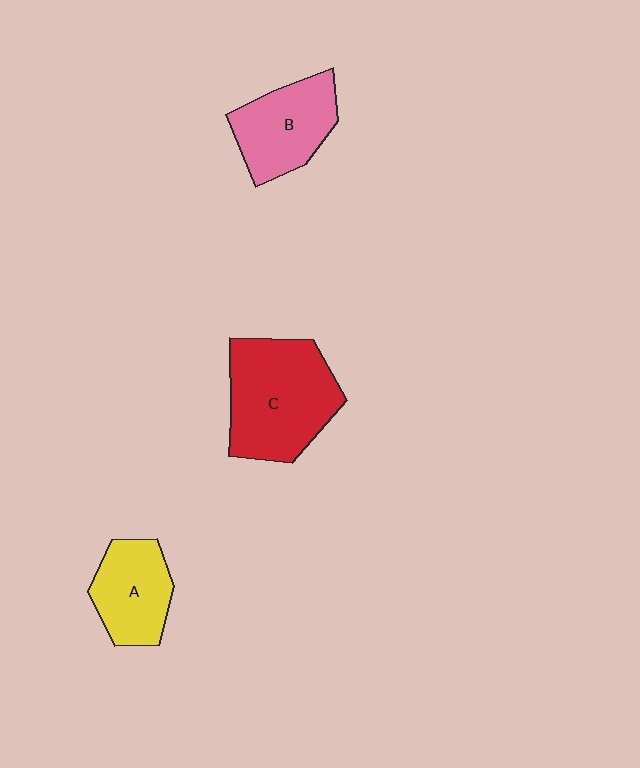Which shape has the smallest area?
Shape A (yellow).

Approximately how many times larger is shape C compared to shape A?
Approximately 1.7 times.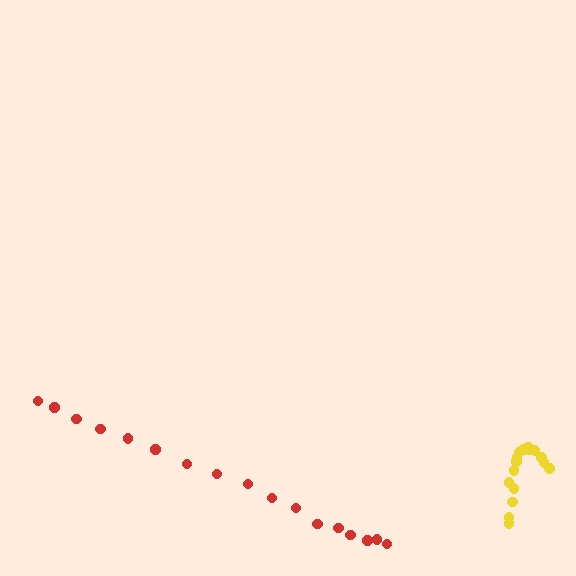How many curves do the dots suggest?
There are 2 distinct paths.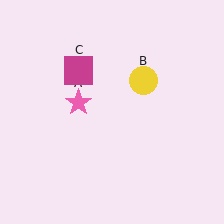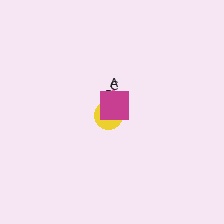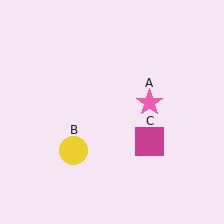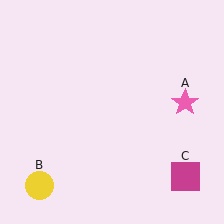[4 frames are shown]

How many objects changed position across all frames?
3 objects changed position: pink star (object A), yellow circle (object B), magenta square (object C).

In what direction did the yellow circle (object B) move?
The yellow circle (object B) moved down and to the left.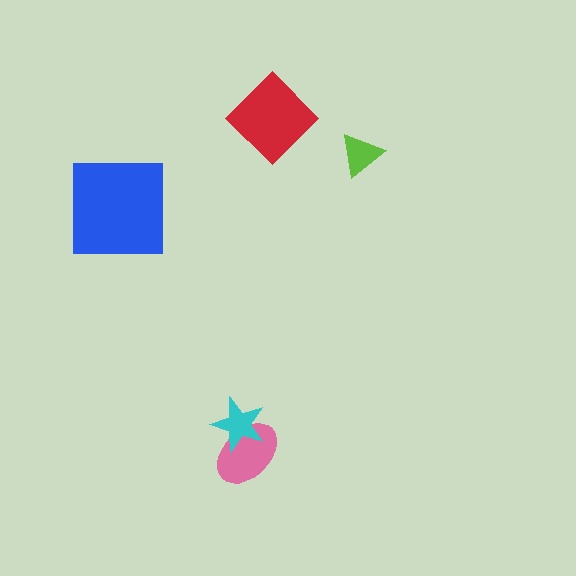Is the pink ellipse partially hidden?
Yes, it is partially covered by another shape.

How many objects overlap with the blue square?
0 objects overlap with the blue square.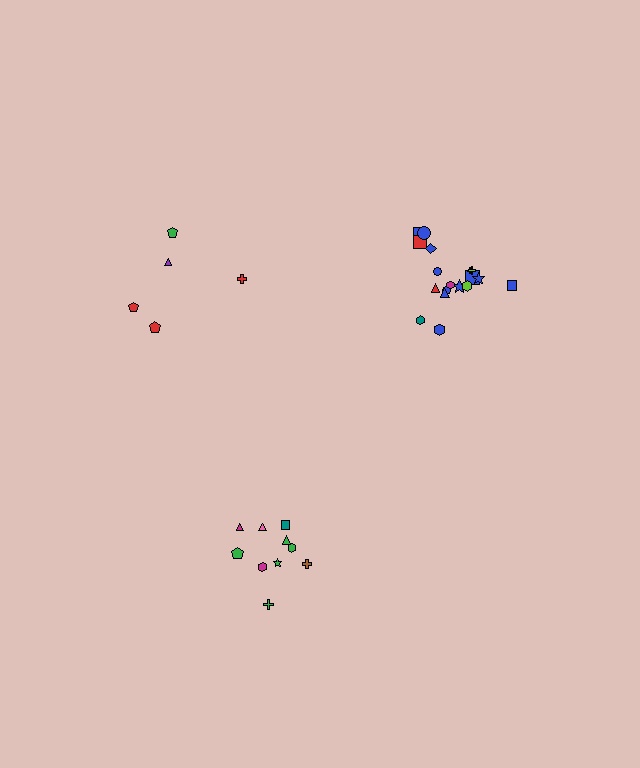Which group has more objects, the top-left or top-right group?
The top-right group.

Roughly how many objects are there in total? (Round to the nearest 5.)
Roughly 35 objects in total.